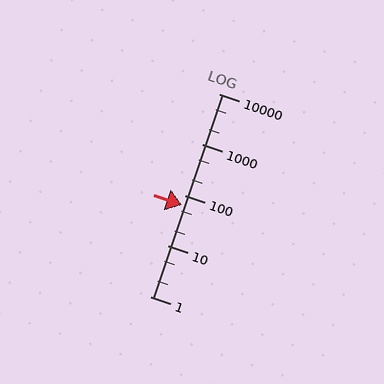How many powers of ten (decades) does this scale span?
The scale spans 4 decades, from 1 to 10000.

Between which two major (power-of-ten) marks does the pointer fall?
The pointer is between 10 and 100.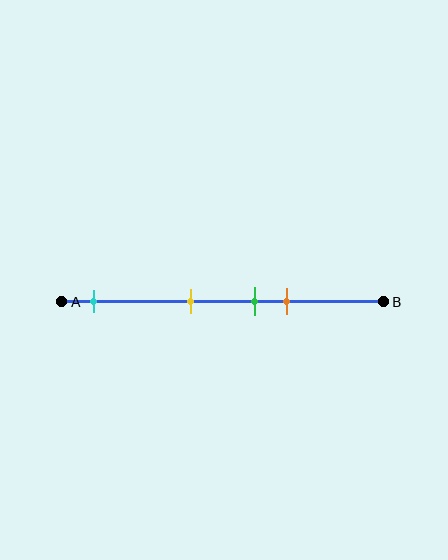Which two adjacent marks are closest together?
The green and orange marks are the closest adjacent pair.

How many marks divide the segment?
There are 4 marks dividing the segment.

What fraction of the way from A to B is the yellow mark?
The yellow mark is approximately 40% (0.4) of the way from A to B.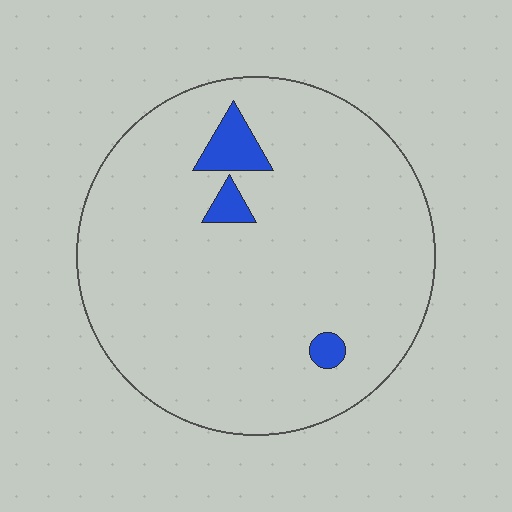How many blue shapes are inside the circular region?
3.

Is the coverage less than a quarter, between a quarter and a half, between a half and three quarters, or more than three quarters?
Less than a quarter.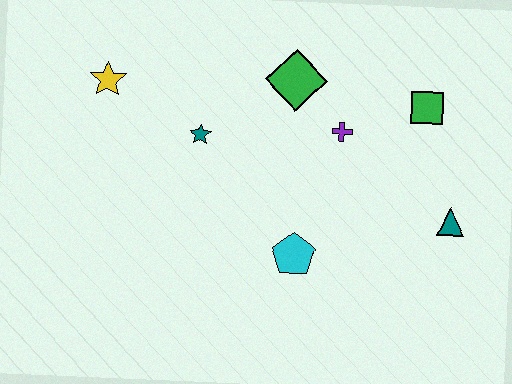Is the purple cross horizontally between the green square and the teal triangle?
No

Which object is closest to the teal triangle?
The green square is closest to the teal triangle.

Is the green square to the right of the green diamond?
Yes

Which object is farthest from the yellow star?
The teal triangle is farthest from the yellow star.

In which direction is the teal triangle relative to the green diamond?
The teal triangle is to the right of the green diamond.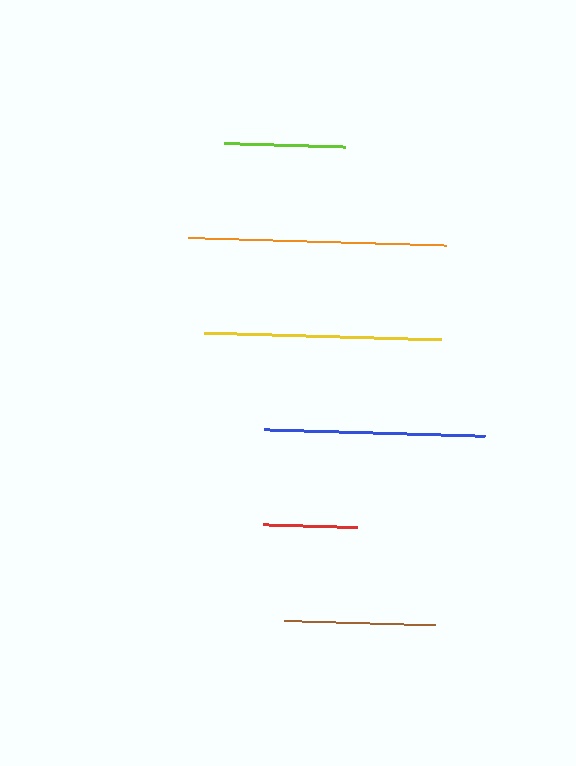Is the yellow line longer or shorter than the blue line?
The yellow line is longer than the blue line.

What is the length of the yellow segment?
The yellow segment is approximately 237 pixels long.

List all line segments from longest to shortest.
From longest to shortest: orange, yellow, blue, brown, lime, red.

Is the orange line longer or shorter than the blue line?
The orange line is longer than the blue line.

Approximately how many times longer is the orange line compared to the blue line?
The orange line is approximately 1.2 times the length of the blue line.